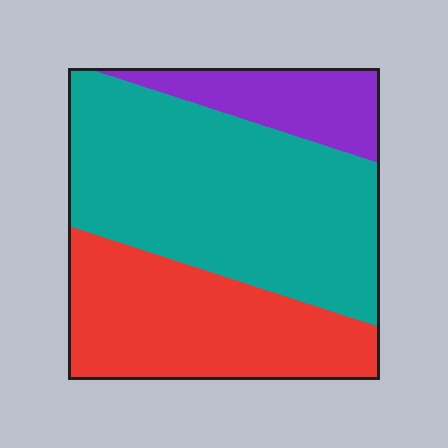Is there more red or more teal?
Teal.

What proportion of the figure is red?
Red covers roughly 35% of the figure.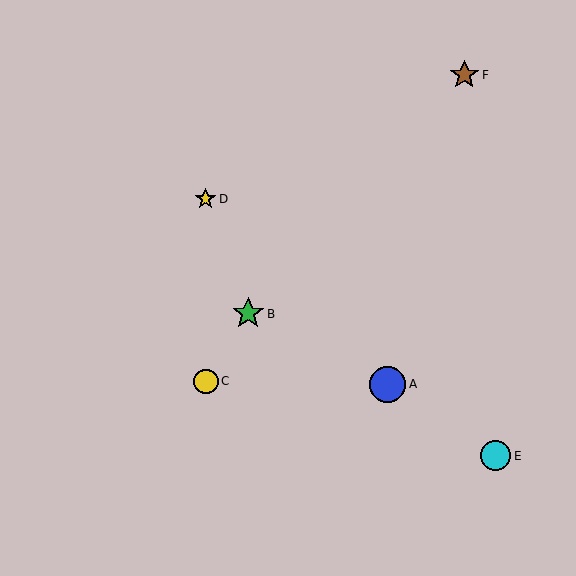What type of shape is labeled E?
Shape E is a cyan circle.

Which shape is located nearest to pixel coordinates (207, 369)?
The yellow circle (labeled C) at (206, 381) is nearest to that location.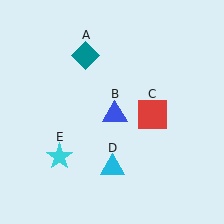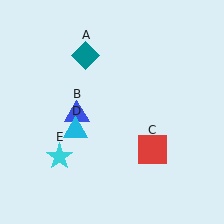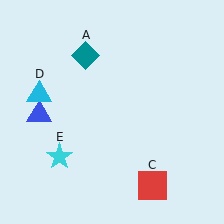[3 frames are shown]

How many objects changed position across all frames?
3 objects changed position: blue triangle (object B), red square (object C), cyan triangle (object D).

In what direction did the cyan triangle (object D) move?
The cyan triangle (object D) moved up and to the left.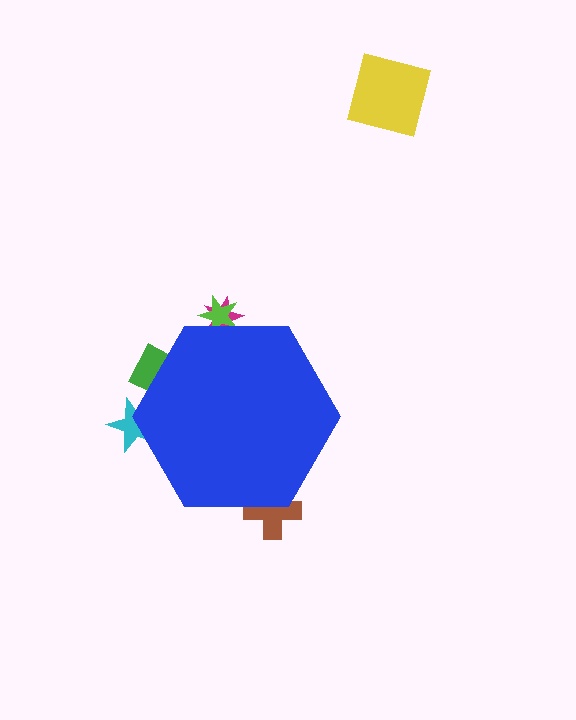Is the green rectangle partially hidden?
Yes, the green rectangle is partially hidden behind the blue hexagon.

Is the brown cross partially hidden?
Yes, the brown cross is partially hidden behind the blue hexagon.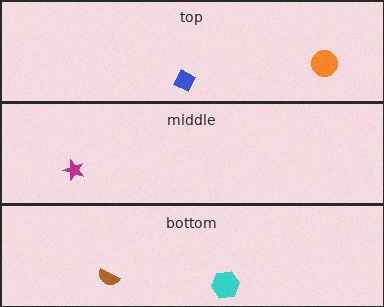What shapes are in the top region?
The orange circle, the blue diamond.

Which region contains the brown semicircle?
The bottom region.